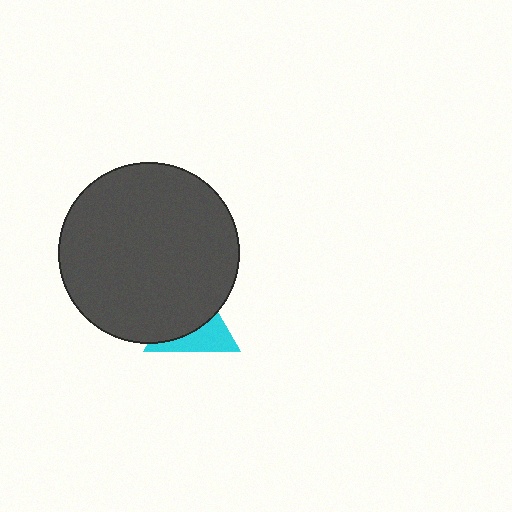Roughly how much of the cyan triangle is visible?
A small part of it is visible (roughly 41%).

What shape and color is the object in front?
The object in front is a dark gray circle.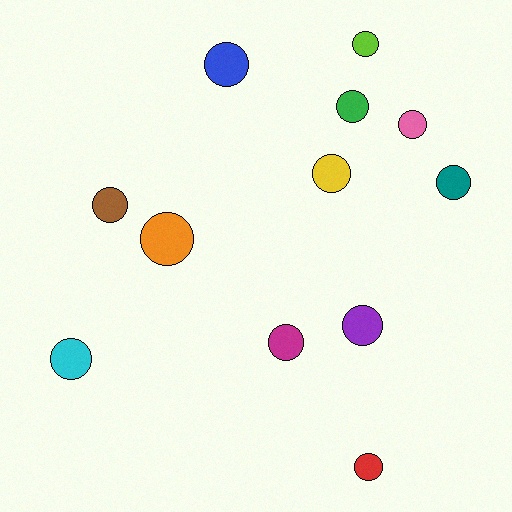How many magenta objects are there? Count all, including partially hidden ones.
There is 1 magenta object.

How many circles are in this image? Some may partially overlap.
There are 12 circles.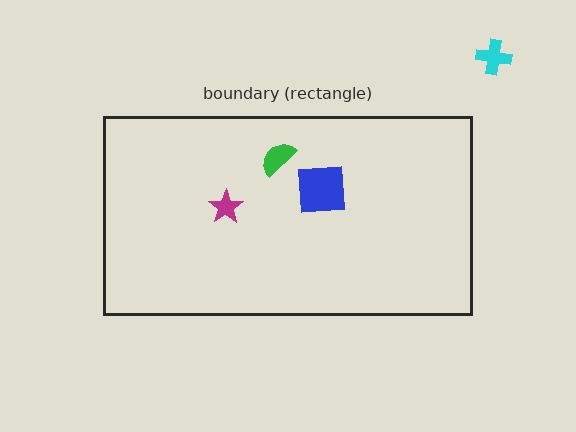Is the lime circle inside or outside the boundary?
Inside.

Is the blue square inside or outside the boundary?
Inside.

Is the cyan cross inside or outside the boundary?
Outside.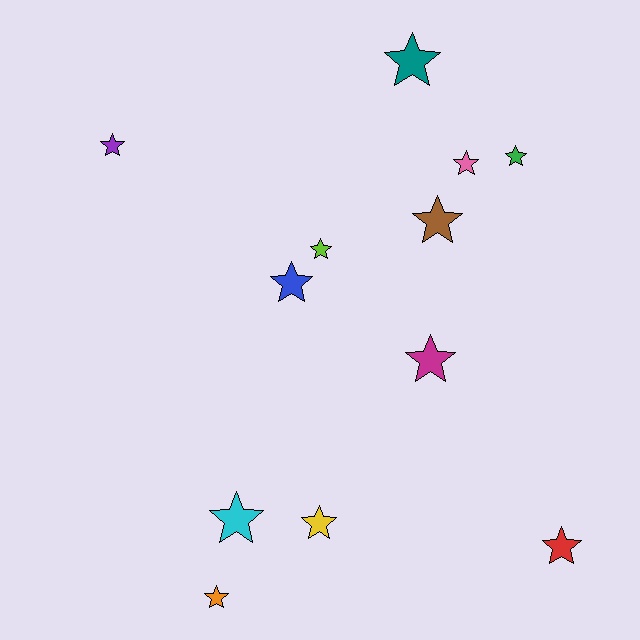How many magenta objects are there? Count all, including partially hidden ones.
There is 1 magenta object.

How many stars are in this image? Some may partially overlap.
There are 12 stars.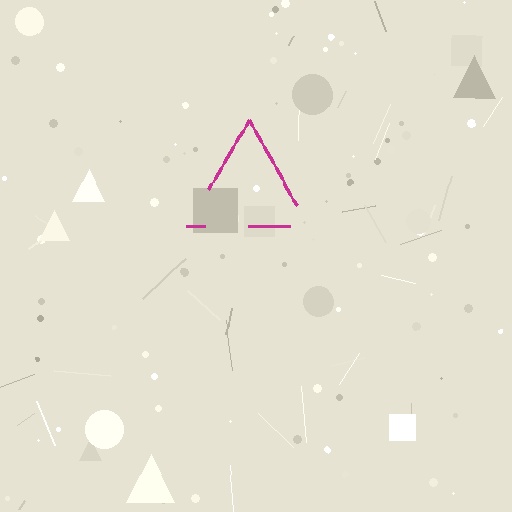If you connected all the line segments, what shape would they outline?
They would outline a triangle.